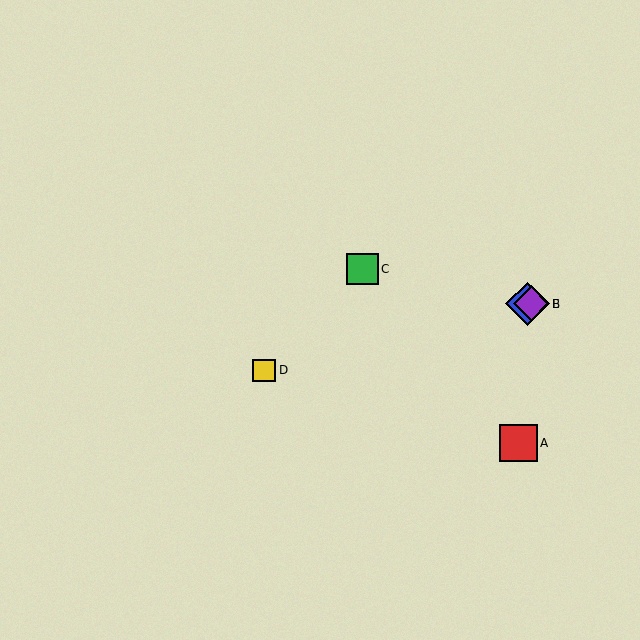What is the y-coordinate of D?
Object D is at y≈370.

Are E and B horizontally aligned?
Yes, both are at y≈304.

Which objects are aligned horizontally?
Objects B, E are aligned horizontally.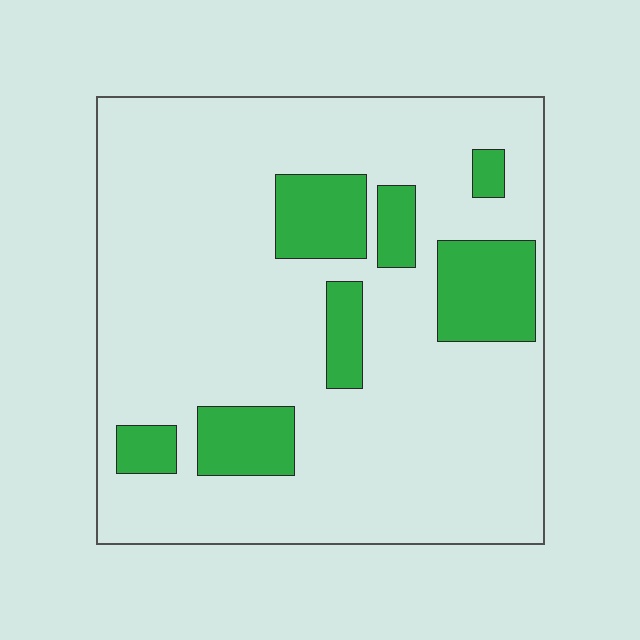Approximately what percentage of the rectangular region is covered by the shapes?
Approximately 20%.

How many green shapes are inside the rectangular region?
7.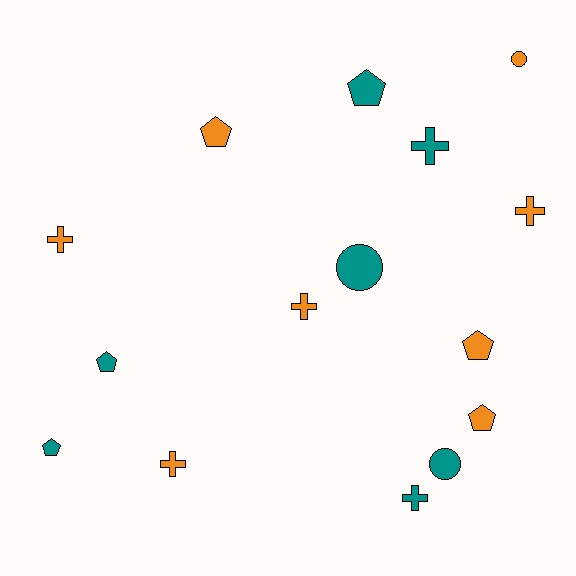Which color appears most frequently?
Orange, with 8 objects.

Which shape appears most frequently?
Pentagon, with 6 objects.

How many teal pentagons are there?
There are 3 teal pentagons.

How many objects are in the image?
There are 15 objects.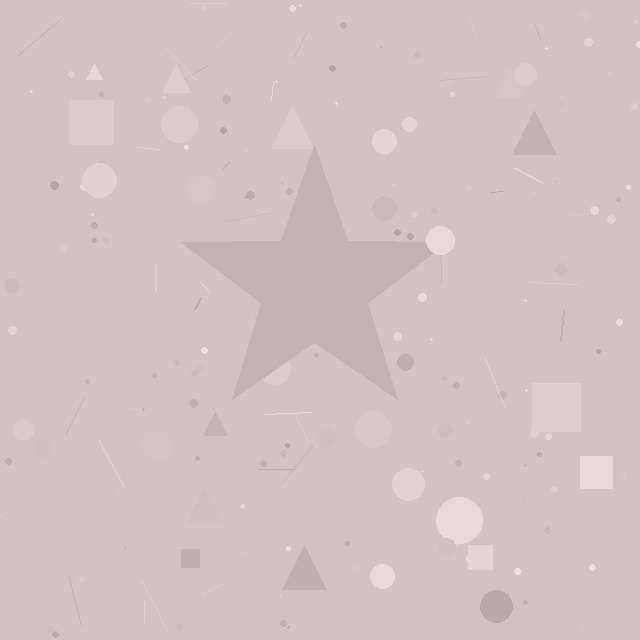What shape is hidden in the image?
A star is hidden in the image.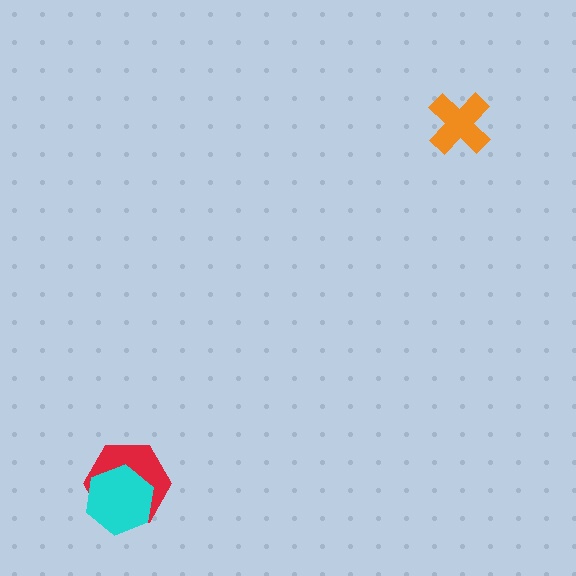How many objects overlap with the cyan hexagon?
1 object overlaps with the cyan hexagon.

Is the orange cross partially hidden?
No, no other shape covers it.